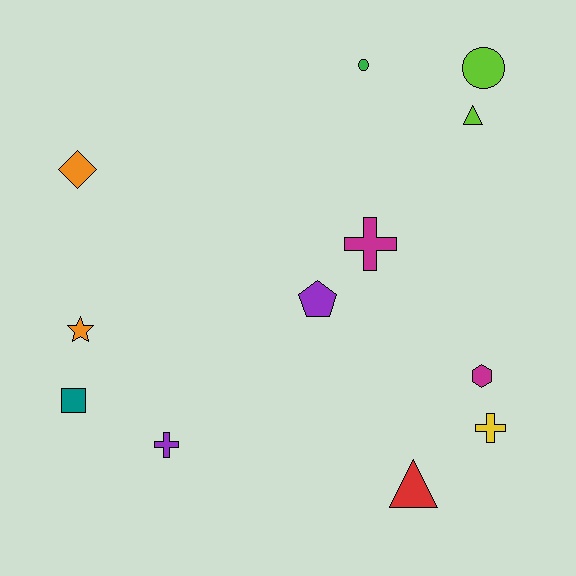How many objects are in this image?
There are 12 objects.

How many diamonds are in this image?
There is 1 diamond.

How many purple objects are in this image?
There are 2 purple objects.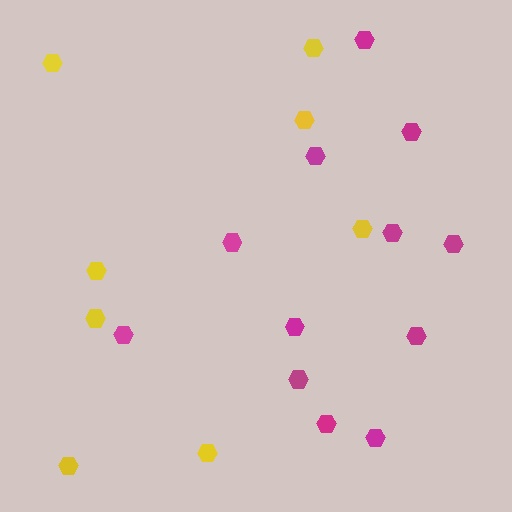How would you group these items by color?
There are 2 groups: one group of magenta hexagons (12) and one group of yellow hexagons (8).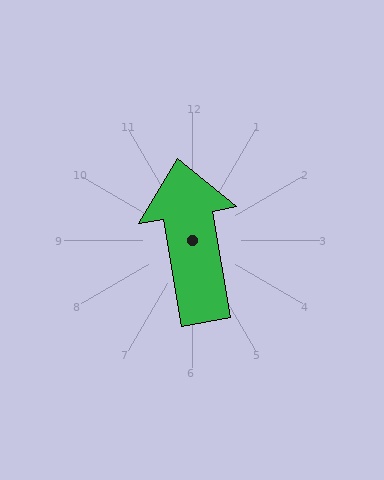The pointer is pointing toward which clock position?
Roughly 12 o'clock.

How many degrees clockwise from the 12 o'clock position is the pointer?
Approximately 350 degrees.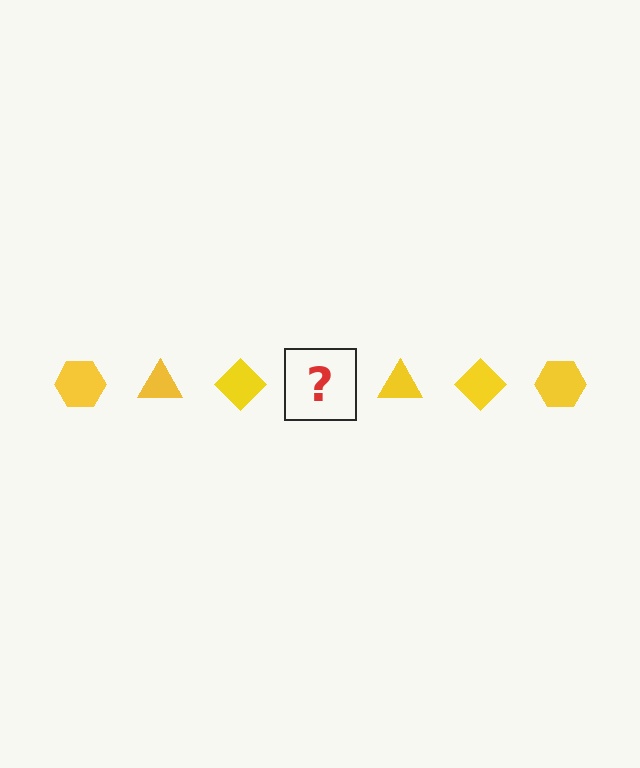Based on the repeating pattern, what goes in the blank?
The blank should be a yellow hexagon.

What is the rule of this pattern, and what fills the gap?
The rule is that the pattern cycles through hexagon, triangle, diamond shapes in yellow. The gap should be filled with a yellow hexagon.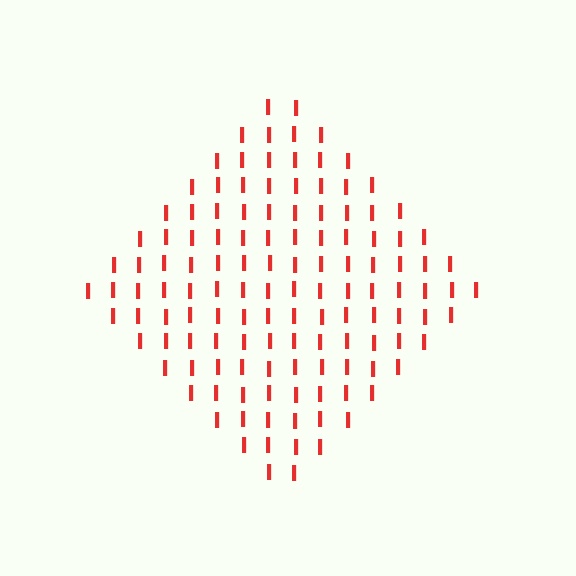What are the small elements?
The small elements are letter I's.